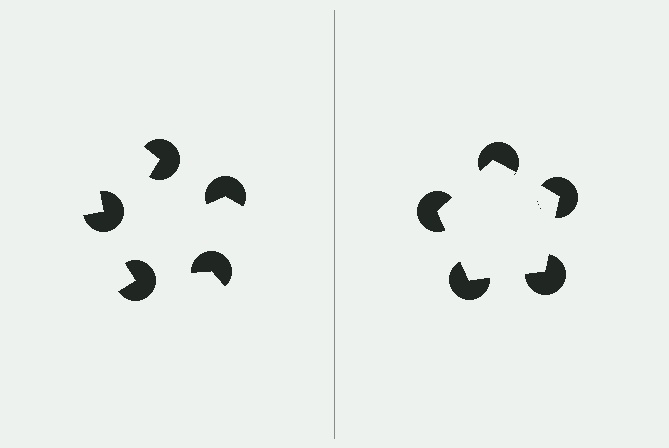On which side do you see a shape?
An illusory pentagon appears on the right side. On the left side the wedge cuts are rotated, so no coherent shape forms.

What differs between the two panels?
The pac-man discs are positioned identically on both sides; only the wedge orientations differ. On the right they align to a pentagon; on the left they are misaligned.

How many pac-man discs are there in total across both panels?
10 — 5 on each side.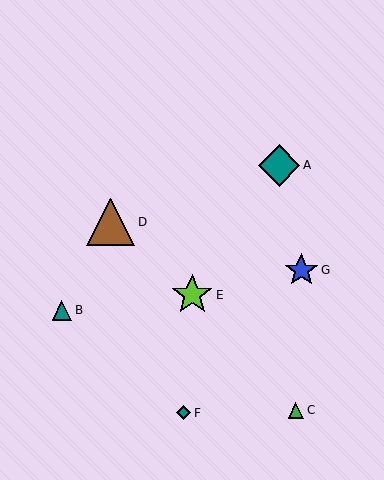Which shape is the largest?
The brown triangle (labeled D) is the largest.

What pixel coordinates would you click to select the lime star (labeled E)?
Click at (192, 295) to select the lime star E.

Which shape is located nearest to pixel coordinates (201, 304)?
The lime star (labeled E) at (192, 295) is nearest to that location.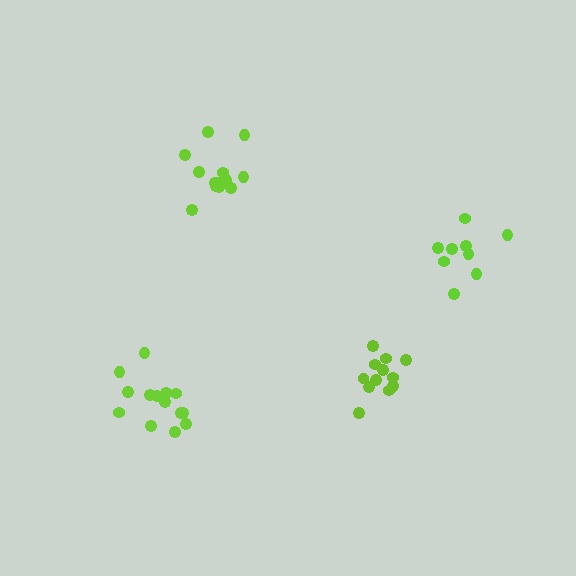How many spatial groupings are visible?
There are 4 spatial groupings.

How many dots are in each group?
Group 1: 13 dots, Group 2: 14 dots, Group 3: 13 dots, Group 4: 9 dots (49 total).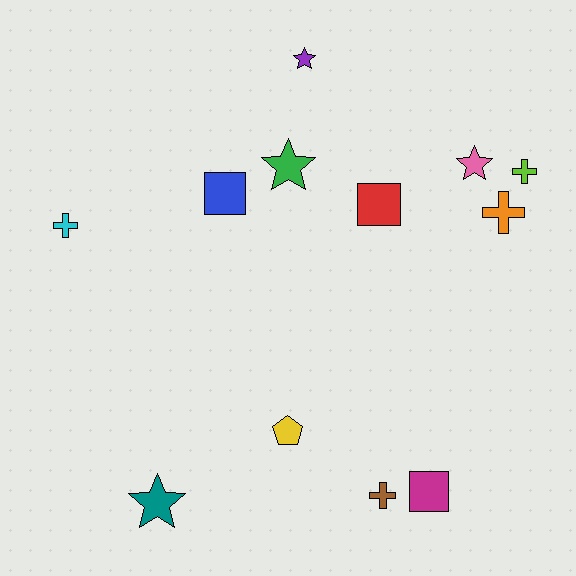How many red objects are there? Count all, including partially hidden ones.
There is 1 red object.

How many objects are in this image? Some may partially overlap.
There are 12 objects.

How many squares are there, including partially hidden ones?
There are 3 squares.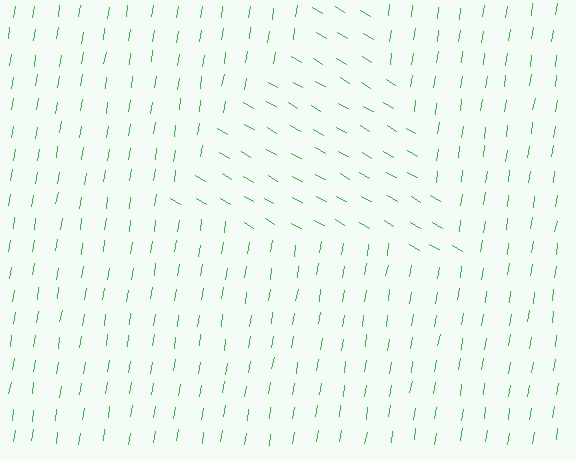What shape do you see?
I see a triangle.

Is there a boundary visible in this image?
Yes, there is a texture boundary formed by a change in line orientation.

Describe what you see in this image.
The image is filled with small green line segments. A triangle region in the image has lines oriented differently from the surrounding lines, creating a visible texture boundary.